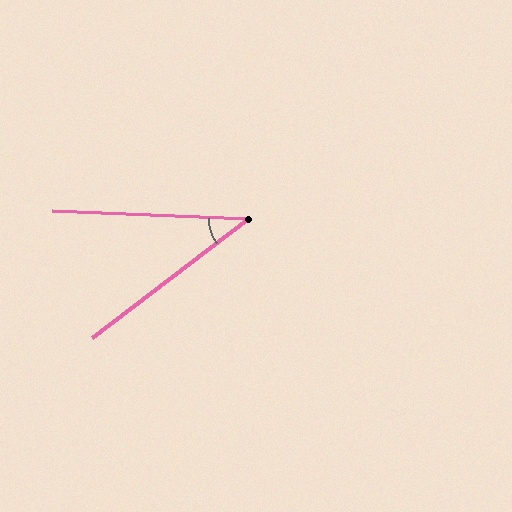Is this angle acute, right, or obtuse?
It is acute.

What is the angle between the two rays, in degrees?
Approximately 40 degrees.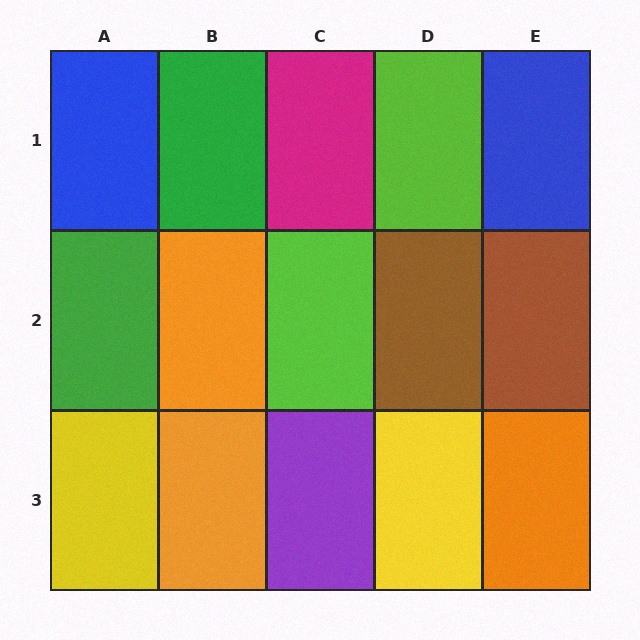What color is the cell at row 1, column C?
Magenta.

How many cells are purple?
1 cell is purple.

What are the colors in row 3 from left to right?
Yellow, orange, purple, yellow, orange.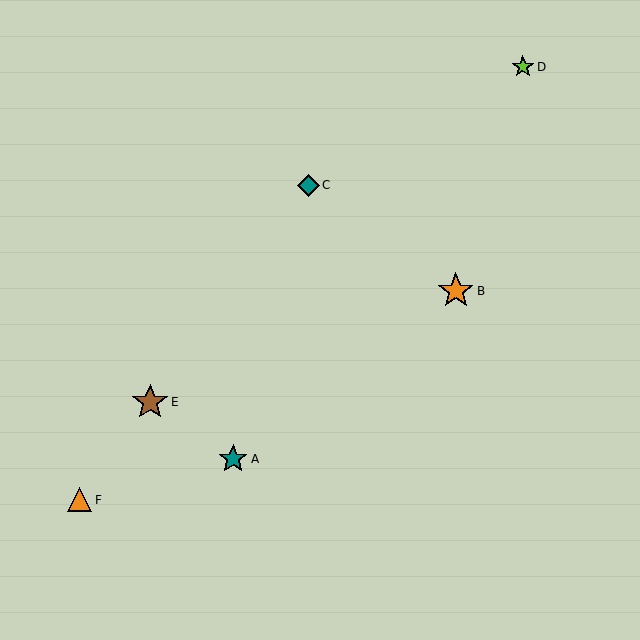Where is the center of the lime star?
The center of the lime star is at (523, 67).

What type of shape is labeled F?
Shape F is an orange triangle.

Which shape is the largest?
The brown star (labeled E) is the largest.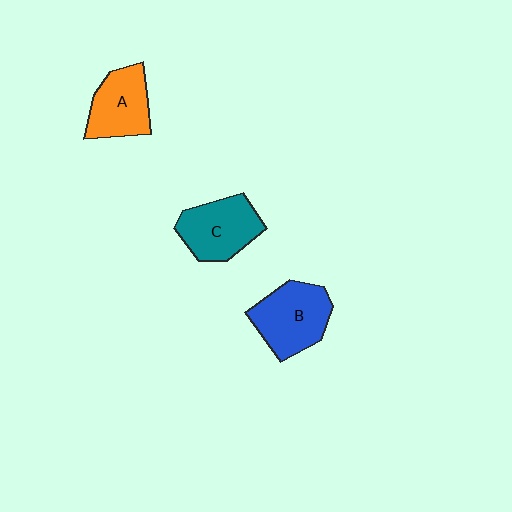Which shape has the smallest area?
Shape A (orange).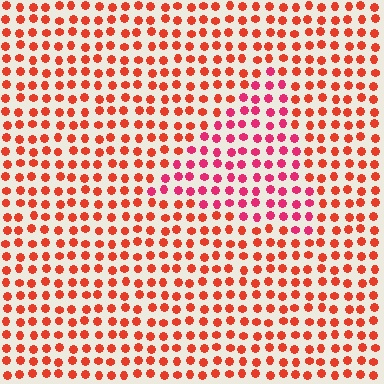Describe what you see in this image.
The image is filled with small red elements in a uniform arrangement. A triangle-shaped region is visible where the elements are tinted to a slightly different hue, forming a subtle color boundary.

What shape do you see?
I see a triangle.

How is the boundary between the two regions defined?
The boundary is defined purely by a slight shift in hue (about 30 degrees). Spacing, size, and orientation are identical on both sides.